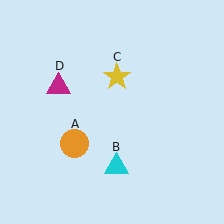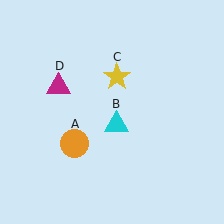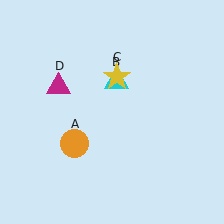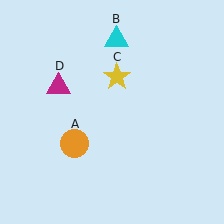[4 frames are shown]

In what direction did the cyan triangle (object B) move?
The cyan triangle (object B) moved up.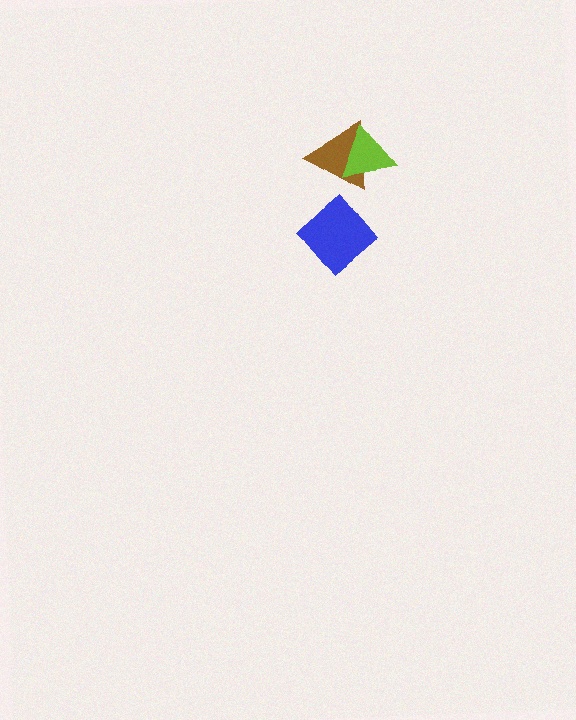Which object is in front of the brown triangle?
The lime triangle is in front of the brown triangle.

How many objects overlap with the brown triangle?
1 object overlaps with the brown triangle.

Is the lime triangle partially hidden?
No, no other shape covers it.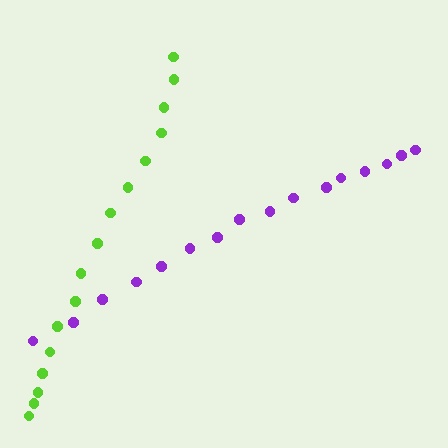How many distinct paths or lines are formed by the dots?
There are 2 distinct paths.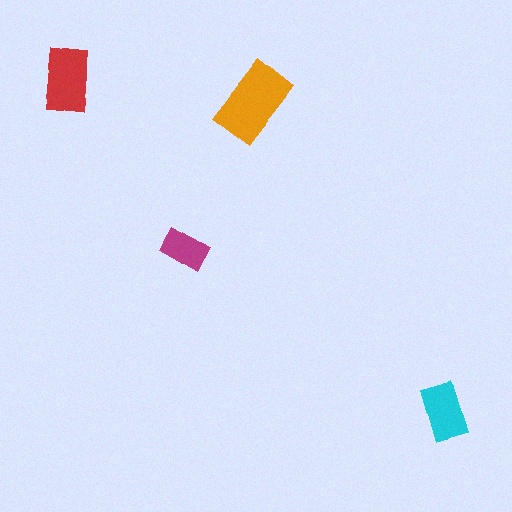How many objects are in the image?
There are 4 objects in the image.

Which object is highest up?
The red rectangle is topmost.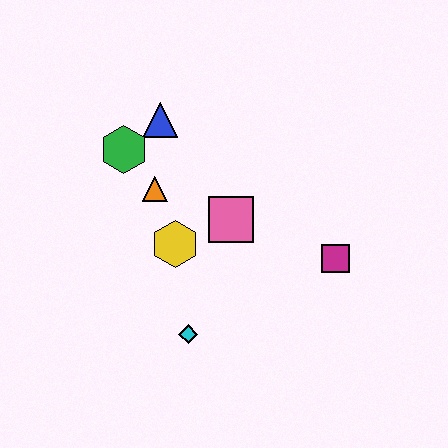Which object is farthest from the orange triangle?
The magenta square is farthest from the orange triangle.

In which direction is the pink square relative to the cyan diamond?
The pink square is above the cyan diamond.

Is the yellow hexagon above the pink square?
No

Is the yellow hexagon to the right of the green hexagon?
Yes